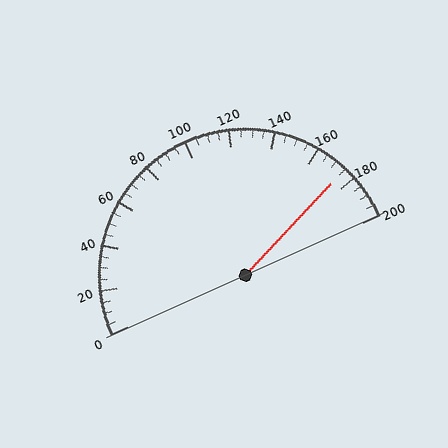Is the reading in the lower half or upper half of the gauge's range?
The reading is in the upper half of the range (0 to 200).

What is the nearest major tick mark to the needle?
The nearest major tick mark is 180.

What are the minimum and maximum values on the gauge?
The gauge ranges from 0 to 200.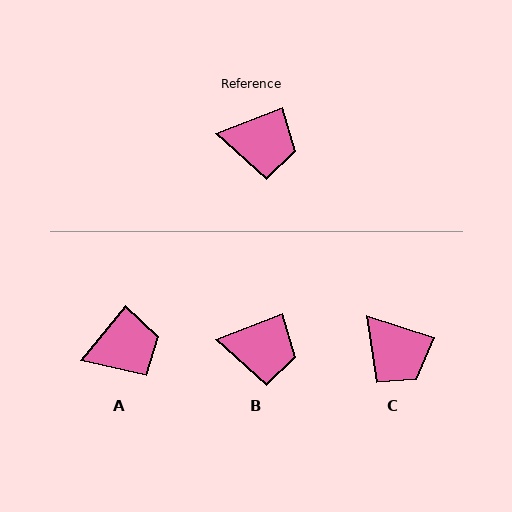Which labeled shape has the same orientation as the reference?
B.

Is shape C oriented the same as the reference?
No, it is off by about 39 degrees.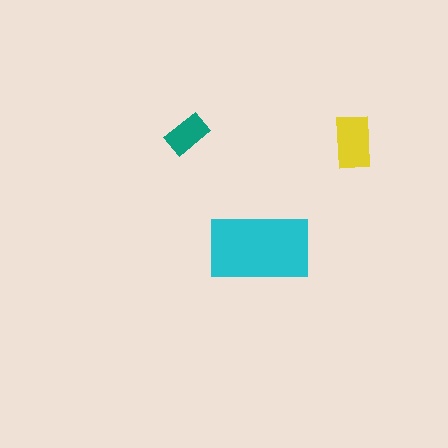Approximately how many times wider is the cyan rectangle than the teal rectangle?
About 2.5 times wider.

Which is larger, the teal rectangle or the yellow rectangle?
The yellow one.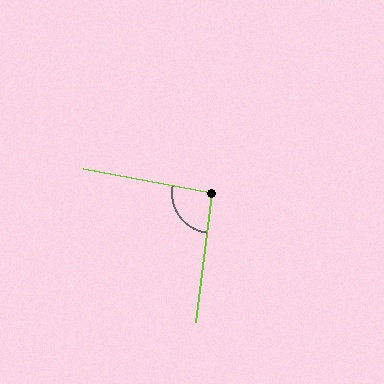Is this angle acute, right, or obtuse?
It is approximately a right angle.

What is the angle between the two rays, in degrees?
Approximately 93 degrees.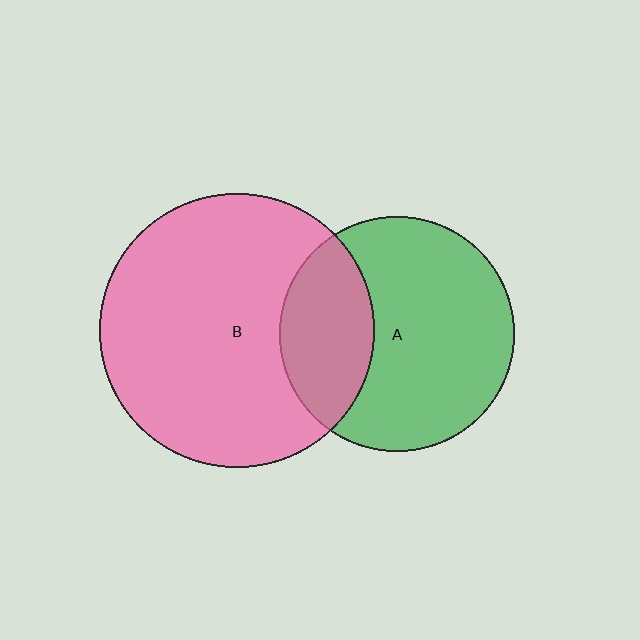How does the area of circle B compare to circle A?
Approximately 1.4 times.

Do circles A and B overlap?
Yes.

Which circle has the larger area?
Circle B (pink).